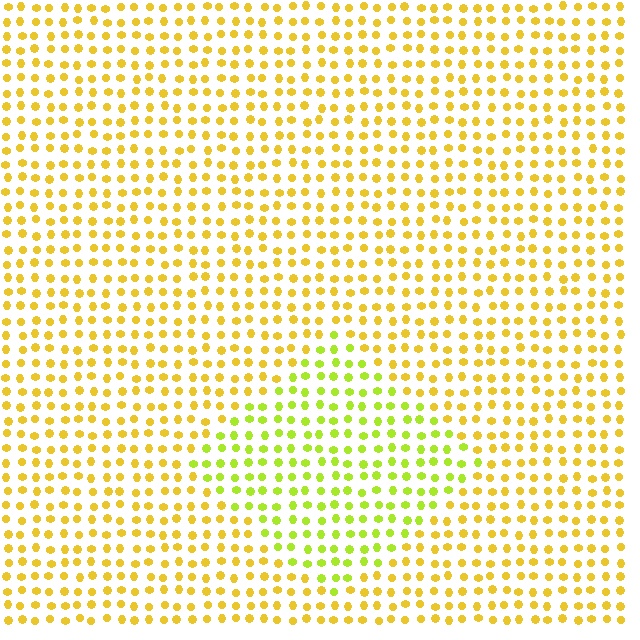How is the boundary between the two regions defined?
The boundary is defined purely by a slight shift in hue (about 32 degrees). Spacing, size, and orientation are identical on both sides.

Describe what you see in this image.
The image is filled with small yellow elements in a uniform arrangement. A diamond-shaped region is visible where the elements are tinted to a slightly different hue, forming a subtle color boundary.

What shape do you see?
I see a diamond.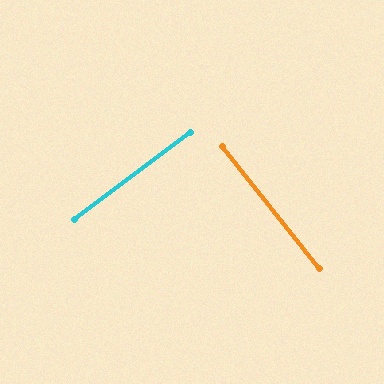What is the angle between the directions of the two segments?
Approximately 88 degrees.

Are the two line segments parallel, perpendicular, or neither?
Perpendicular — they meet at approximately 88°.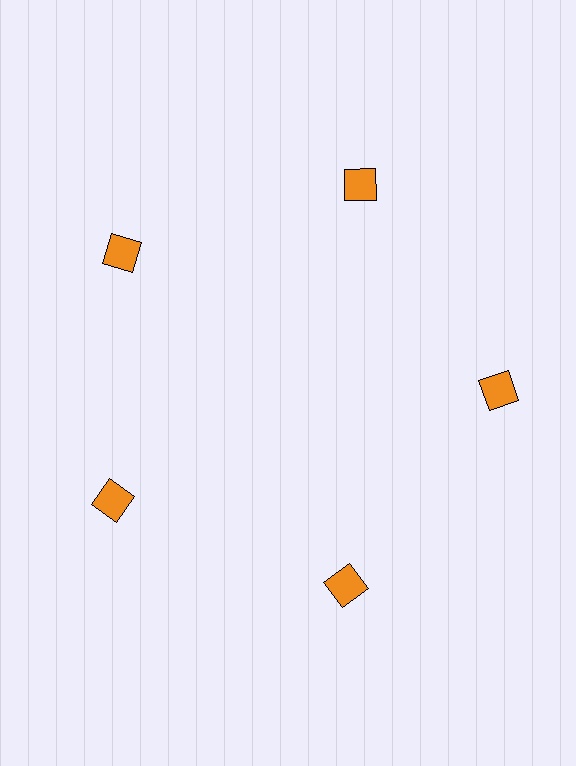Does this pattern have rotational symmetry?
Yes, this pattern has 5-fold rotational symmetry. It looks the same after rotating 72 degrees around the center.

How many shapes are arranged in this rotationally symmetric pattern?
There are 5 shapes, arranged in 5 groups of 1.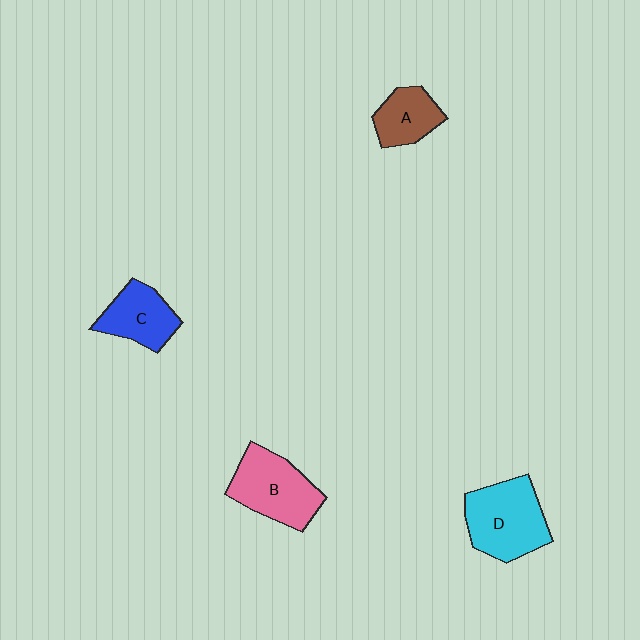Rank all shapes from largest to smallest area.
From largest to smallest: D (cyan), B (pink), C (blue), A (brown).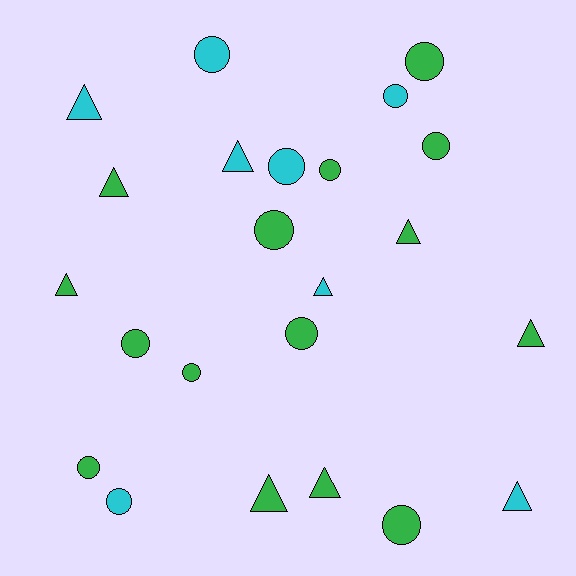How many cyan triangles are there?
There are 4 cyan triangles.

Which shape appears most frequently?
Circle, with 13 objects.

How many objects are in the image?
There are 23 objects.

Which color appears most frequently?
Green, with 15 objects.